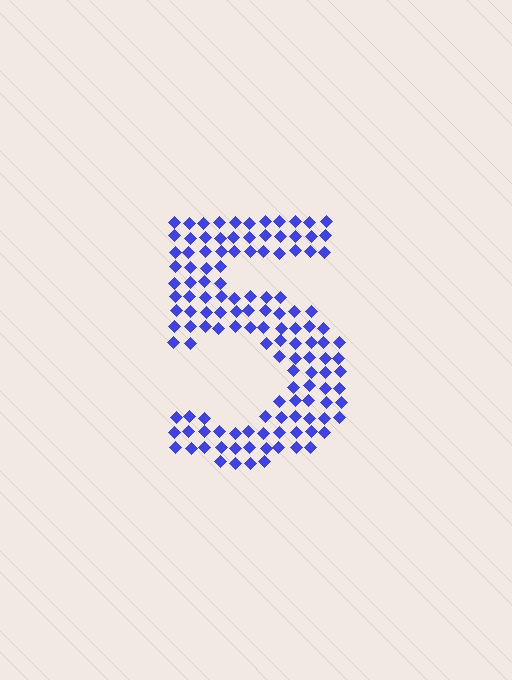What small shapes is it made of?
It is made of small diamonds.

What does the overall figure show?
The overall figure shows the digit 5.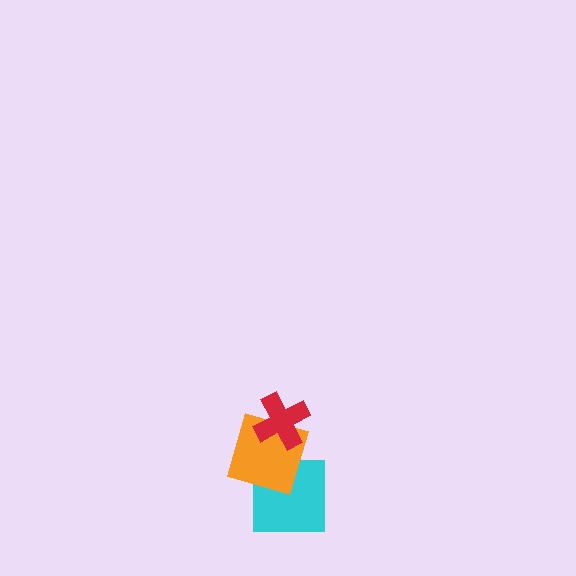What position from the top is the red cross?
The red cross is 1st from the top.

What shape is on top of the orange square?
The red cross is on top of the orange square.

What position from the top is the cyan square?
The cyan square is 3rd from the top.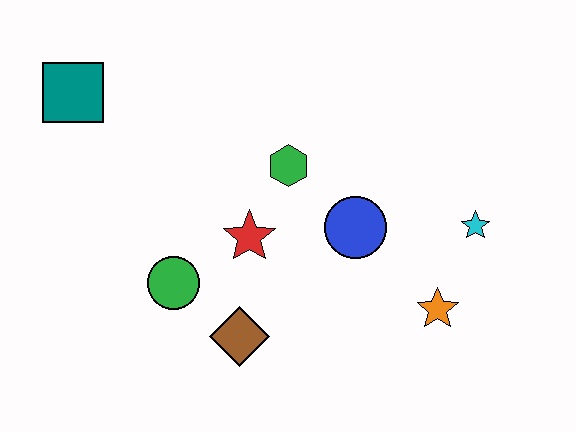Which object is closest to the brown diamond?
The green circle is closest to the brown diamond.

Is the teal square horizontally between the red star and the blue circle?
No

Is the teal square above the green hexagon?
Yes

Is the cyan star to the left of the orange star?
No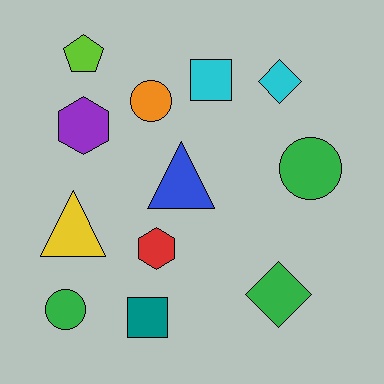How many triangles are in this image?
There are 2 triangles.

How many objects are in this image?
There are 12 objects.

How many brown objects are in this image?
There are no brown objects.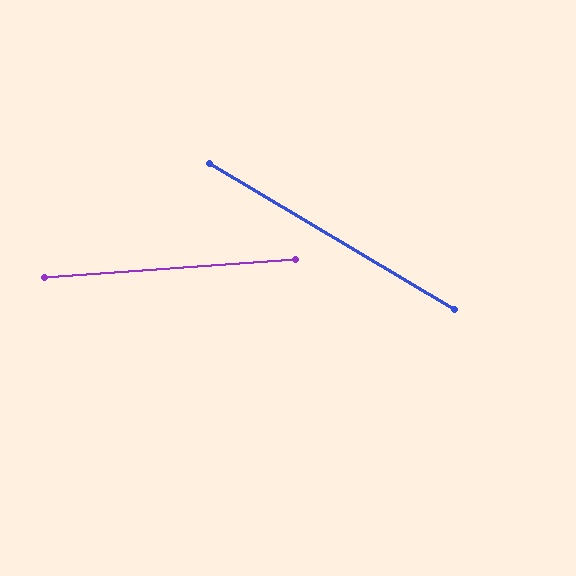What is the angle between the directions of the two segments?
Approximately 35 degrees.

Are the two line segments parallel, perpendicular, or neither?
Neither parallel nor perpendicular — they differ by about 35°.